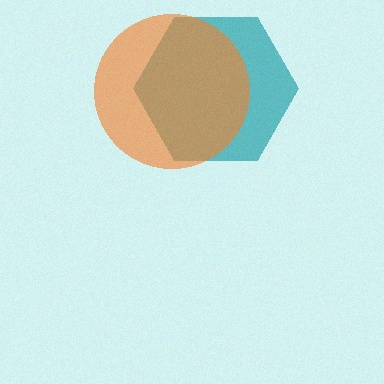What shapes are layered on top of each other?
The layered shapes are: a teal hexagon, an orange circle.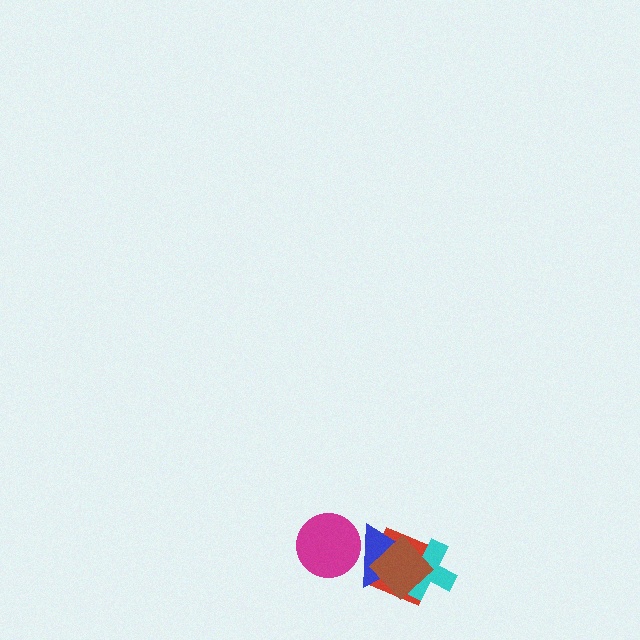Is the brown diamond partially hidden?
No, no other shape covers it.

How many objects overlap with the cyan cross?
3 objects overlap with the cyan cross.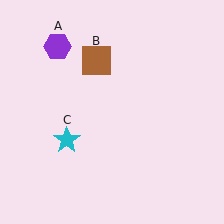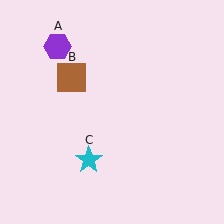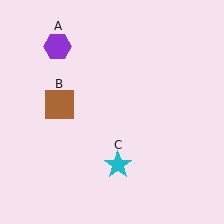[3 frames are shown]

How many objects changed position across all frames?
2 objects changed position: brown square (object B), cyan star (object C).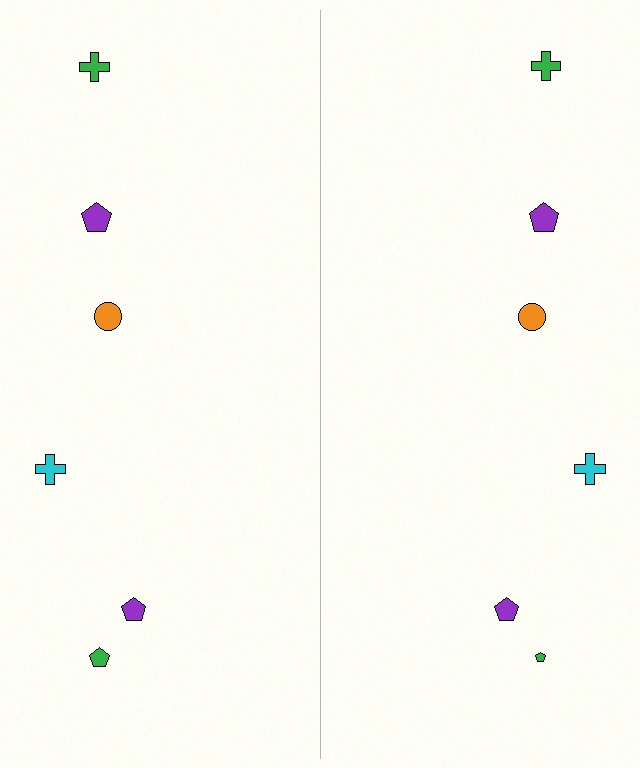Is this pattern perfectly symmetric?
No, the pattern is not perfectly symmetric. The green pentagon on the right side has a different size than its mirror counterpart.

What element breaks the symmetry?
The green pentagon on the right side has a different size than its mirror counterpart.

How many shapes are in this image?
There are 12 shapes in this image.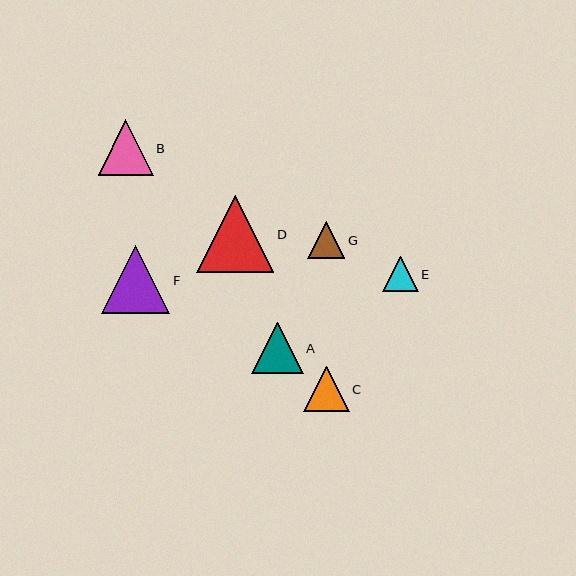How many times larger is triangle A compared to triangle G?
Triangle A is approximately 1.4 times the size of triangle G.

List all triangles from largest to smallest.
From largest to smallest: D, F, B, A, C, G, E.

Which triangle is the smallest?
Triangle E is the smallest with a size of approximately 35 pixels.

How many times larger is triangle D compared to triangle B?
Triangle D is approximately 1.4 times the size of triangle B.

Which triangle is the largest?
Triangle D is the largest with a size of approximately 77 pixels.